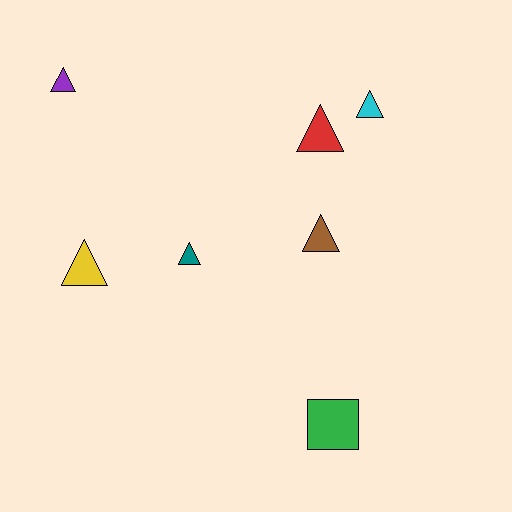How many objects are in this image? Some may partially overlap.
There are 7 objects.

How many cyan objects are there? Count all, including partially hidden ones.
There is 1 cyan object.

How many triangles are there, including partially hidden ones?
There are 6 triangles.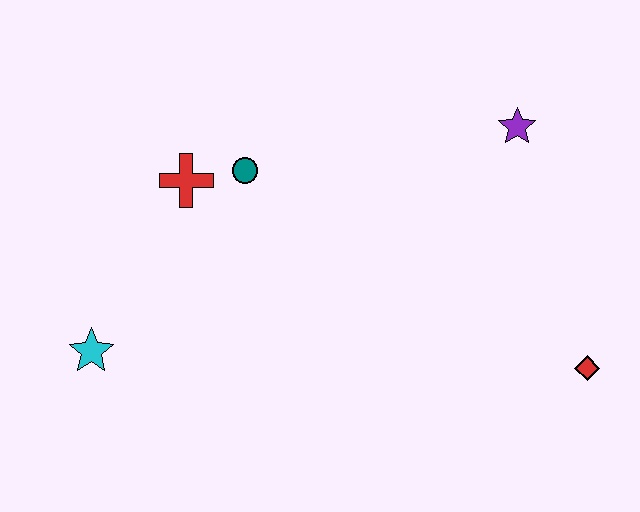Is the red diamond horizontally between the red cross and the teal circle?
No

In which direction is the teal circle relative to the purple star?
The teal circle is to the left of the purple star.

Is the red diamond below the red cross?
Yes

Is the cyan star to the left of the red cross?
Yes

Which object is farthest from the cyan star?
The red diamond is farthest from the cyan star.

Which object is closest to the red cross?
The teal circle is closest to the red cross.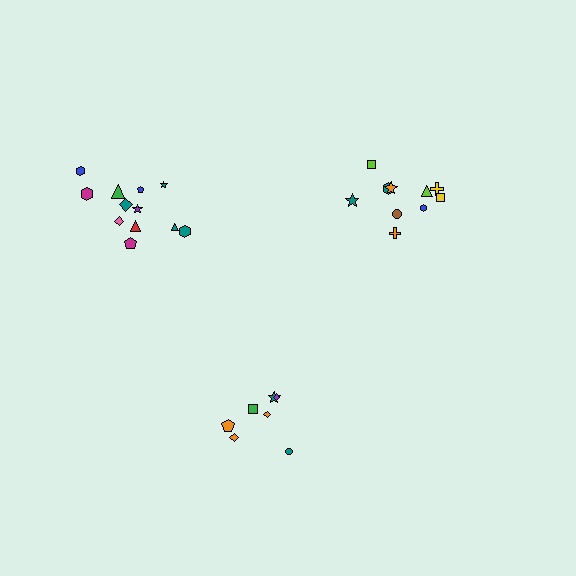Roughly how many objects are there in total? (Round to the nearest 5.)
Roughly 30 objects in total.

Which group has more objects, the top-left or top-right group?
The top-left group.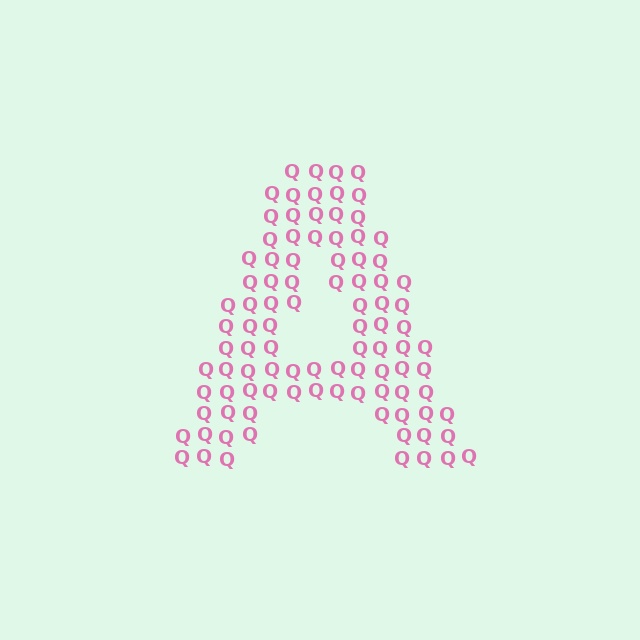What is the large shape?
The large shape is the letter A.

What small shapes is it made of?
It is made of small letter Q's.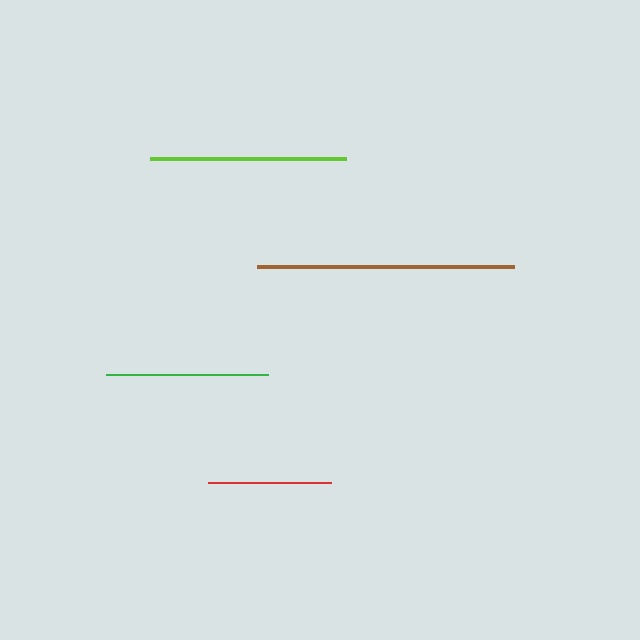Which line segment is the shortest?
The red line is the shortest at approximately 123 pixels.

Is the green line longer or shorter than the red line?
The green line is longer than the red line.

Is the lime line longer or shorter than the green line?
The lime line is longer than the green line.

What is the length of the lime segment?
The lime segment is approximately 197 pixels long.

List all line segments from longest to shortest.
From longest to shortest: brown, lime, green, red.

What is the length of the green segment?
The green segment is approximately 163 pixels long.